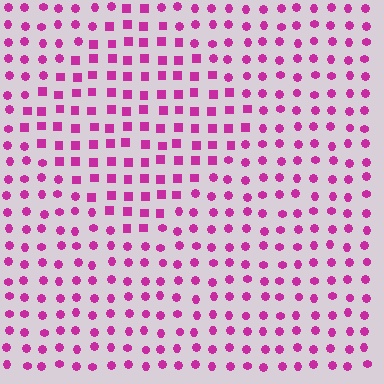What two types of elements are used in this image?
The image uses squares inside the diamond region and circles outside it.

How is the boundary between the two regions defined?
The boundary is defined by a change in element shape: squares inside vs. circles outside. All elements share the same color and spacing.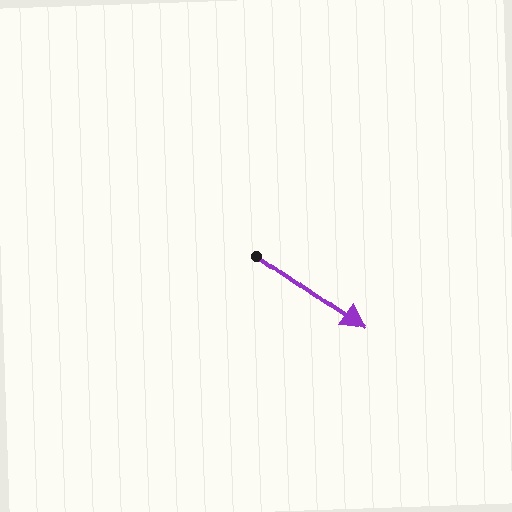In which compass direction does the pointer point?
Southeast.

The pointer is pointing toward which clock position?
Roughly 4 o'clock.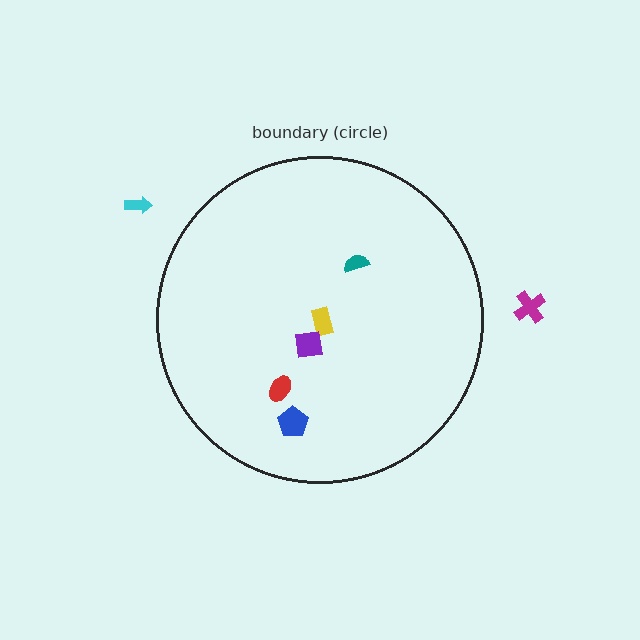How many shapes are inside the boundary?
5 inside, 2 outside.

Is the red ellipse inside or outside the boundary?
Inside.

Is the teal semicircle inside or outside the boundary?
Inside.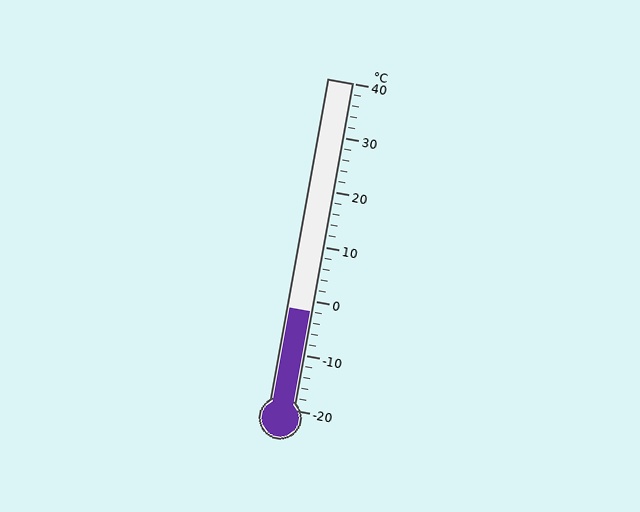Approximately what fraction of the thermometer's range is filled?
The thermometer is filled to approximately 30% of its range.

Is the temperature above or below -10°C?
The temperature is above -10°C.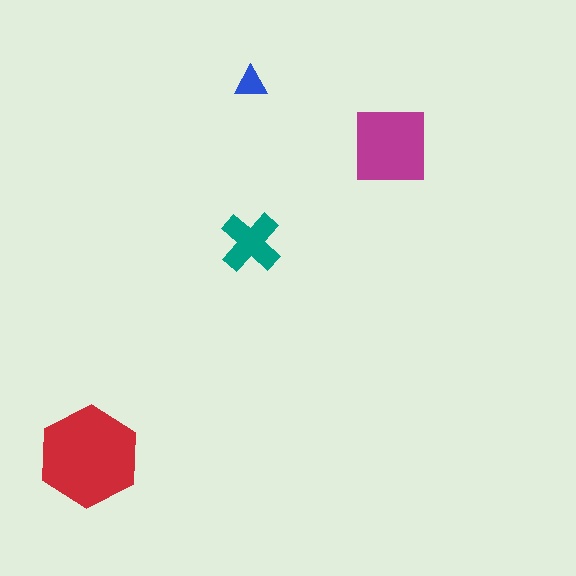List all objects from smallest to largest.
The blue triangle, the teal cross, the magenta square, the red hexagon.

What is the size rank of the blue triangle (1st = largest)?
4th.